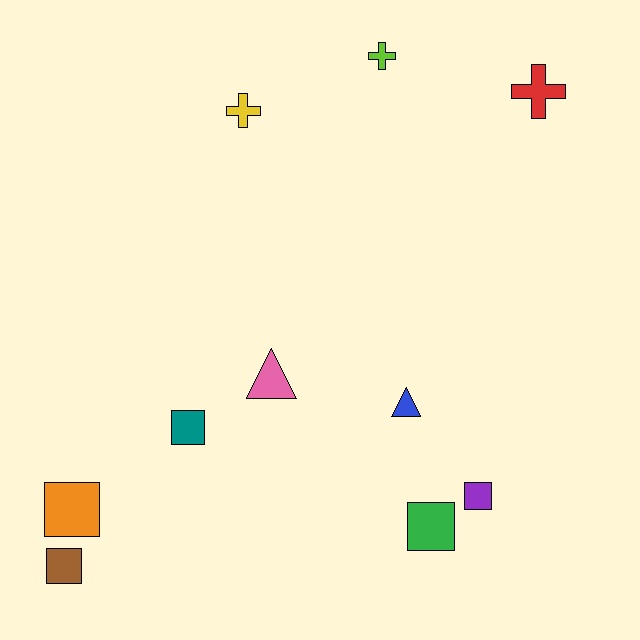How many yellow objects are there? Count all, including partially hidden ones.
There is 1 yellow object.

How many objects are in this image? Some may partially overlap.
There are 10 objects.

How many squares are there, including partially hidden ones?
There are 5 squares.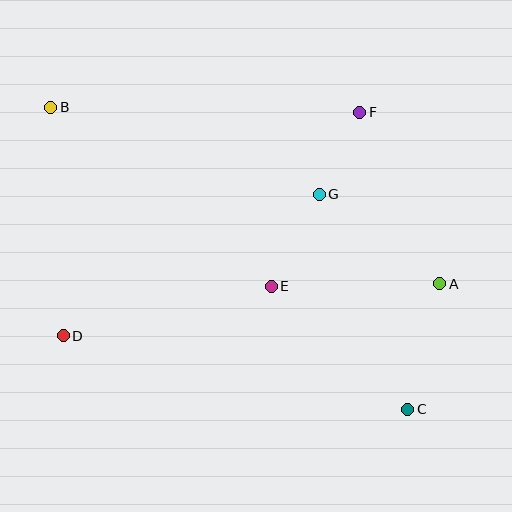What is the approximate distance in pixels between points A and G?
The distance between A and G is approximately 150 pixels.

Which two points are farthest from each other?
Points B and C are farthest from each other.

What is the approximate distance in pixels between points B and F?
The distance between B and F is approximately 309 pixels.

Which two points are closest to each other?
Points F and G are closest to each other.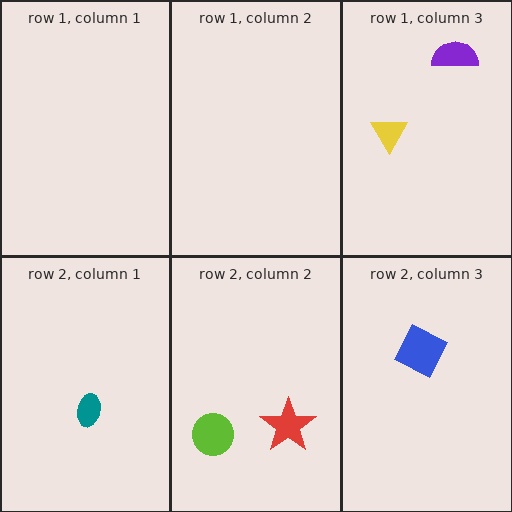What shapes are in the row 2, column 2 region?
The red star, the lime circle.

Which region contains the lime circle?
The row 2, column 2 region.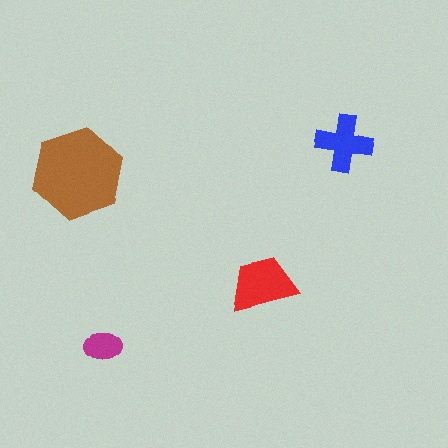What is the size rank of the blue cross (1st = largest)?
3rd.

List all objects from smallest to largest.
The magenta ellipse, the blue cross, the red trapezoid, the brown hexagon.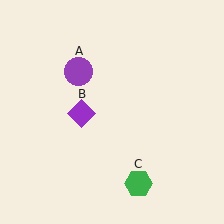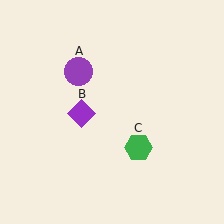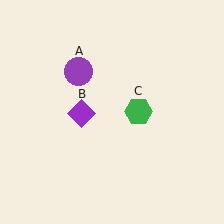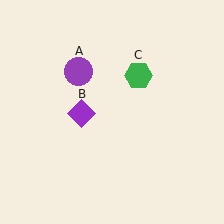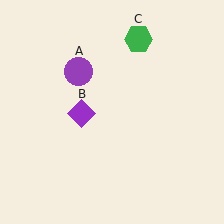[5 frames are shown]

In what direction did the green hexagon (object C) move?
The green hexagon (object C) moved up.